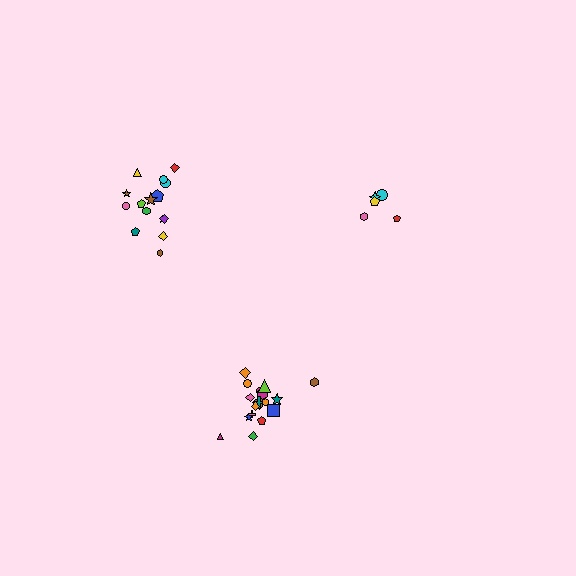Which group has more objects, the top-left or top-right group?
The top-left group.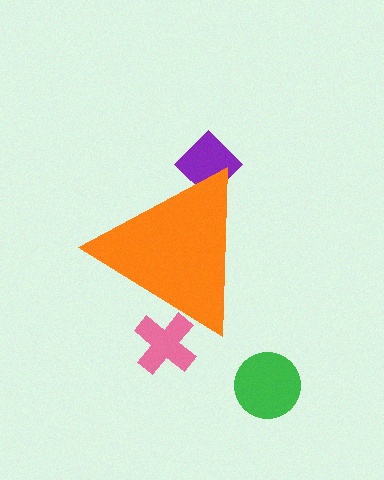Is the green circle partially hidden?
No, the green circle is fully visible.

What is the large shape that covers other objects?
An orange triangle.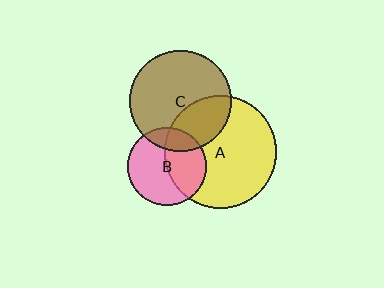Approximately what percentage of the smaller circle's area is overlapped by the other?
Approximately 30%.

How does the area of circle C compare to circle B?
Approximately 1.7 times.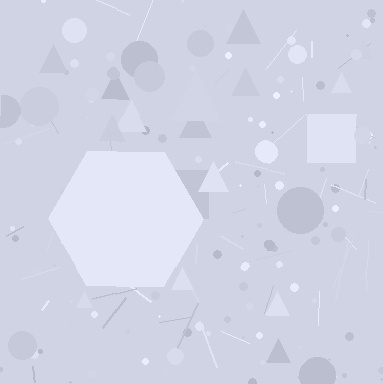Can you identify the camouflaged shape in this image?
The camouflaged shape is a hexagon.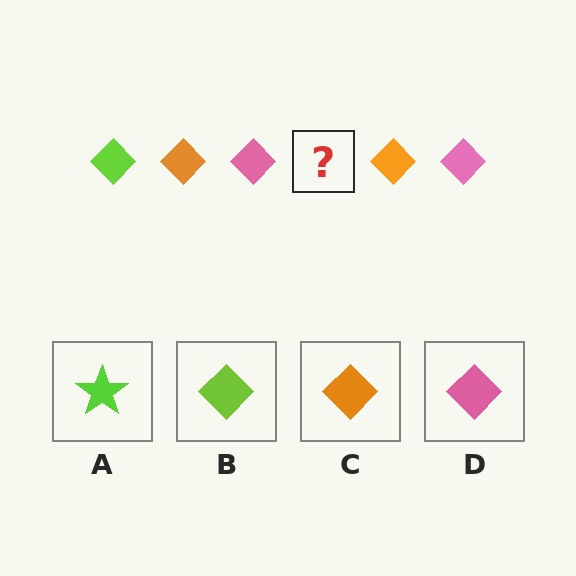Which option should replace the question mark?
Option B.